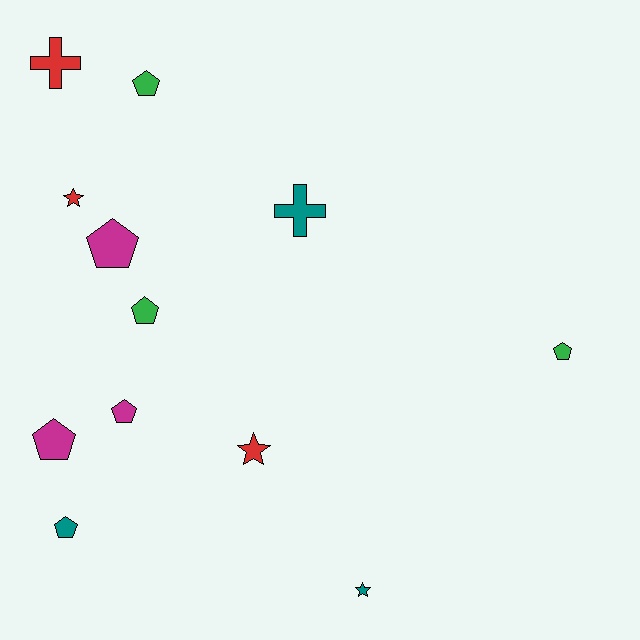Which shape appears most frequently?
Pentagon, with 7 objects.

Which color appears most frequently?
Red, with 3 objects.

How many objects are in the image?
There are 12 objects.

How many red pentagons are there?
There are no red pentagons.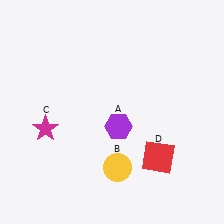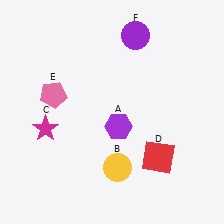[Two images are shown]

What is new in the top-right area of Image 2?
A purple circle (F) was added in the top-right area of Image 2.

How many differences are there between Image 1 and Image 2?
There are 2 differences between the two images.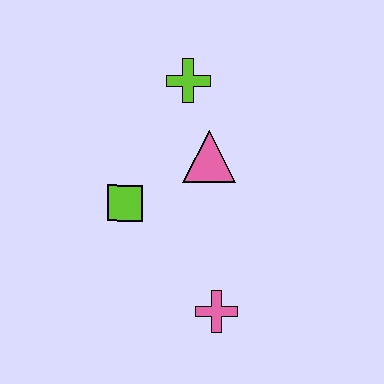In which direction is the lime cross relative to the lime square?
The lime cross is above the lime square.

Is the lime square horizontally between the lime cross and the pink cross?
No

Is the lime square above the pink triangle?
No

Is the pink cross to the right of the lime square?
Yes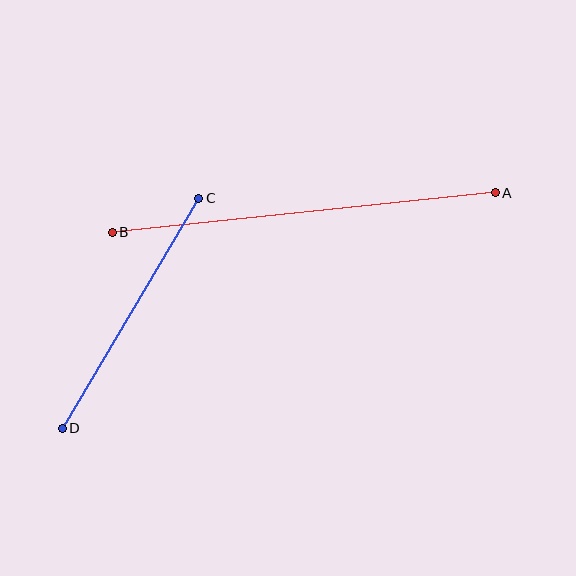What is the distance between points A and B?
The distance is approximately 385 pixels.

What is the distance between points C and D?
The distance is approximately 267 pixels.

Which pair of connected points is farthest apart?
Points A and B are farthest apart.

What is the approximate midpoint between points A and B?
The midpoint is at approximately (304, 212) pixels.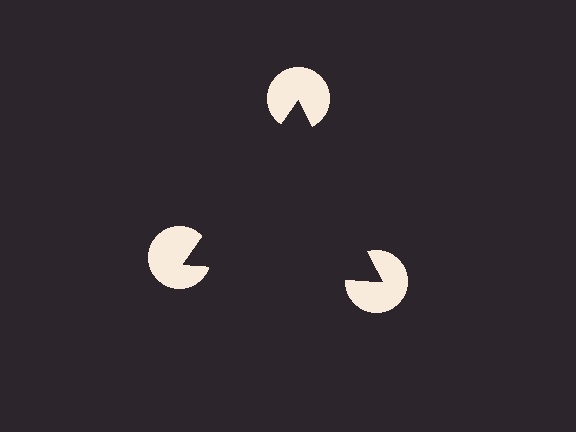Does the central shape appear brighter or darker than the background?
It typically appears slightly darker than the background, even though no actual brightness change is drawn.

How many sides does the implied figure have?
3 sides.